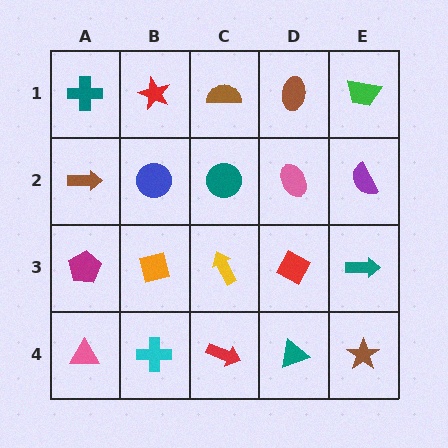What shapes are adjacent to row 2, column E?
A green trapezoid (row 1, column E), a teal arrow (row 3, column E), a pink ellipse (row 2, column D).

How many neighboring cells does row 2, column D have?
4.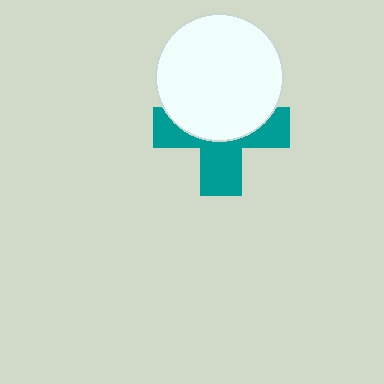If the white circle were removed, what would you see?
You would see the complete teal cross.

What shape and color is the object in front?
The object in front is a white circle.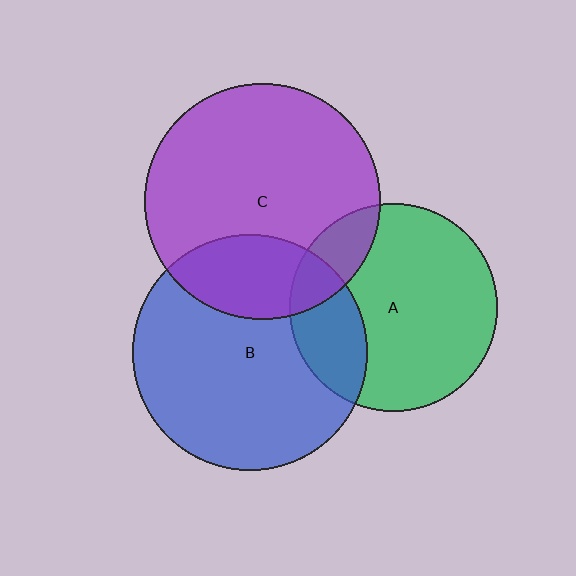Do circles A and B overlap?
Yes.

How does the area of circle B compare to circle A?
Approximately 1.3 times.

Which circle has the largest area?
Circle C (purple).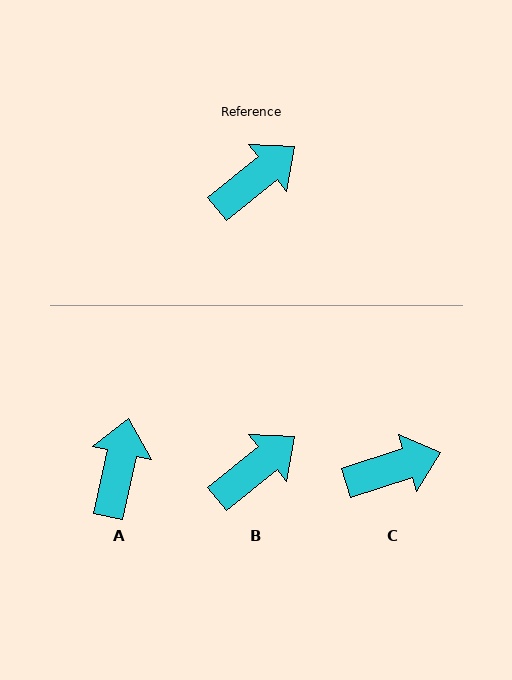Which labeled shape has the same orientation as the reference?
B.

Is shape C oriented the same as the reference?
No, it is off by about 21 degrees.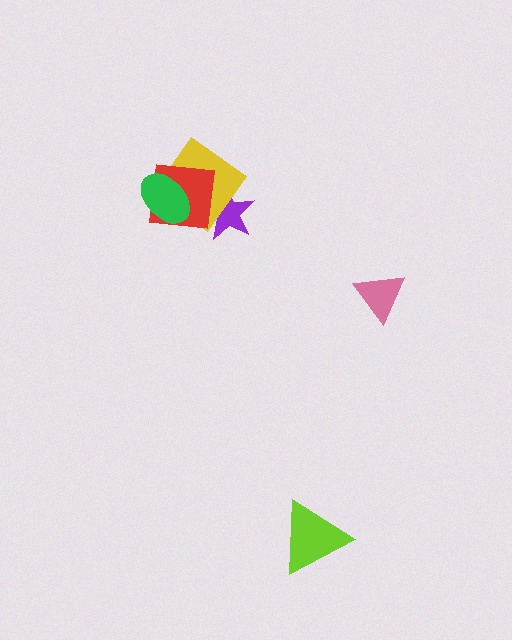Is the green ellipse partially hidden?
No, no other shape covers it.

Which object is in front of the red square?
The green ellipse is in front of the red square.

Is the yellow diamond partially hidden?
Yes, it is partially covered by another shape.